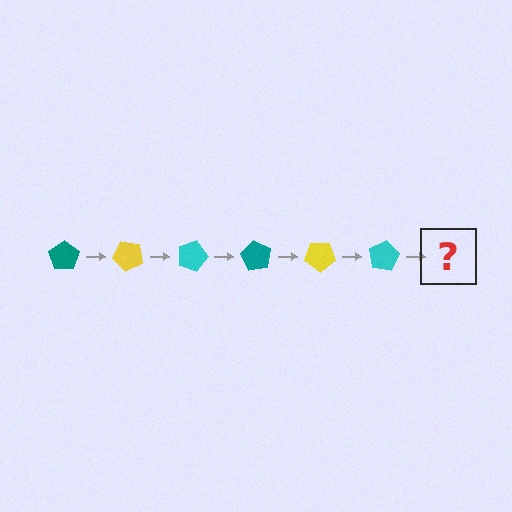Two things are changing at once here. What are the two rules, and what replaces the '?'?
The two rules are that it rotates 45 degrees each step and the color cycles through teal, yellow, and cyan. The '?' should be a teal pentagon, rotated 270 degrees from the start.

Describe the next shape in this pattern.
It should be a teal pentagon, rotated 270 degrees from the start.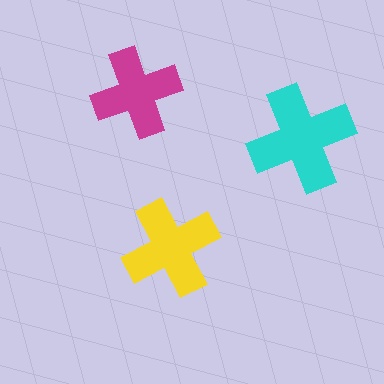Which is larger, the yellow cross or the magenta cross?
The yellow one.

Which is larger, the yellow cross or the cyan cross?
The cyan one.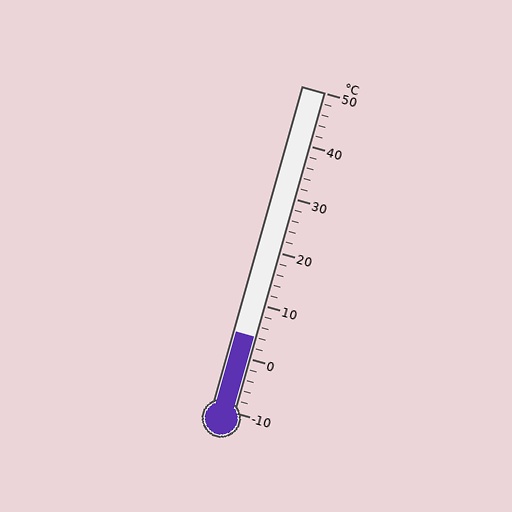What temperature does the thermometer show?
The thermometer shows approximately 4°C.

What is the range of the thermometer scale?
The thermometer scale ranges from -10°C to 50°C.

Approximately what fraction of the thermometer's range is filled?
The thermometer is filled to approximately 25% of its range.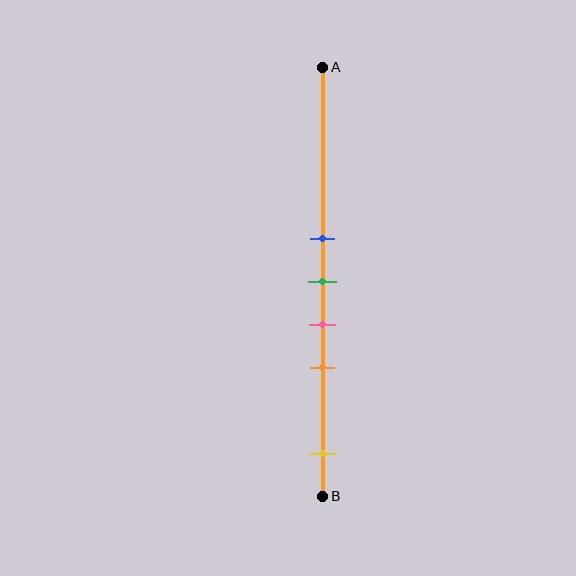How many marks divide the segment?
There are 5 marks dividing the segment.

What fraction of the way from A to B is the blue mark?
The blue mark is approximately 40% (0.4) of the way from A to B.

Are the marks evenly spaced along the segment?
No, the marks are not evenly spaced.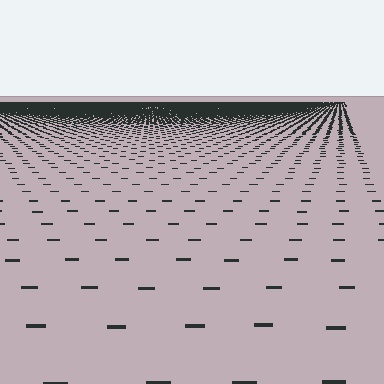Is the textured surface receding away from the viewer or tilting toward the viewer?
The surface is receding away from the viewer. Texture elements get smaller and denser toward the top.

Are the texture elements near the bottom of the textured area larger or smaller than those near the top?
Larger. Near the bottom, elements are closer to the viewer and appear at a bigger on-screen size.